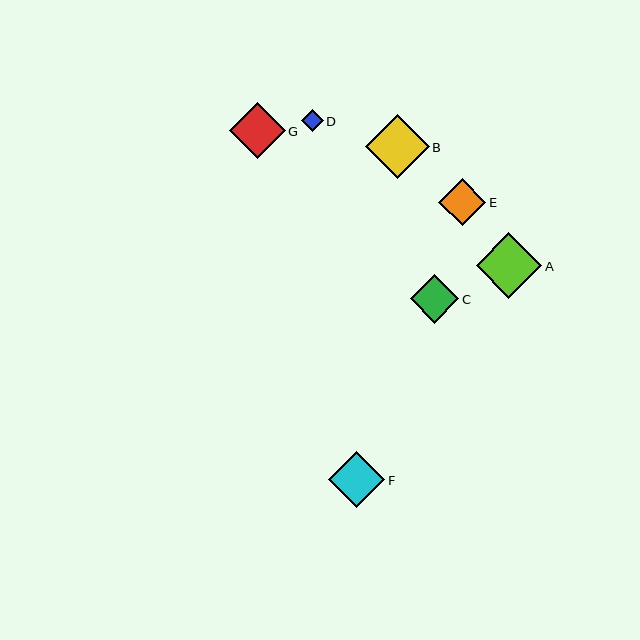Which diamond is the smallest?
Diamond D is the smallest with a size of approximately 22 pixels.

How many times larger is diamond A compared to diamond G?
Diamond A is approximately 1.2 times the size of diamond G.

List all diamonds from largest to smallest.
From largest to smallest: A, B, F, G, C, E, D.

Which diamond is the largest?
Diamond A is the largest with a size of approximately 66 pixels.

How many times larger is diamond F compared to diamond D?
Diamond F is approximately 2.6 times the size of diamond D.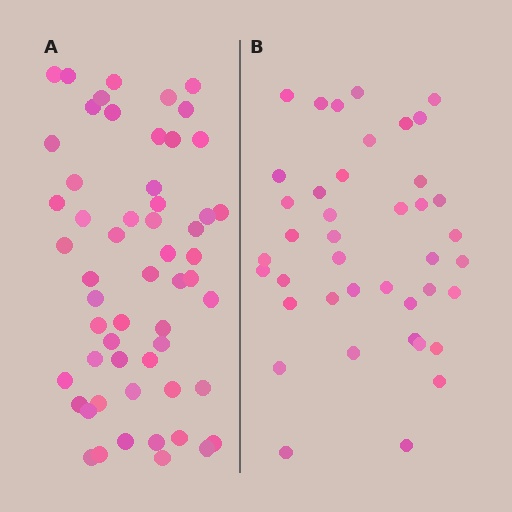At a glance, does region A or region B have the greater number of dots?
Region A (the left region) has more dots.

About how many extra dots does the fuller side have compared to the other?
Region A has approximately 15 more dots than region B.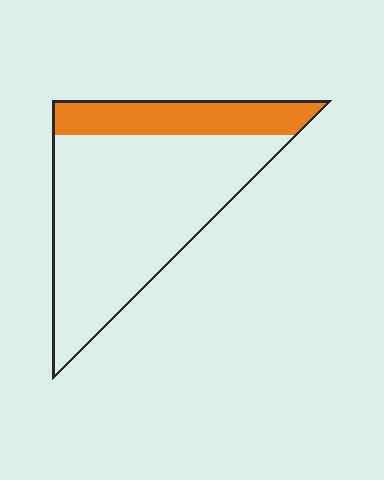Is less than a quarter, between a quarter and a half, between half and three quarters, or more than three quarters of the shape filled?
Less than a quarter.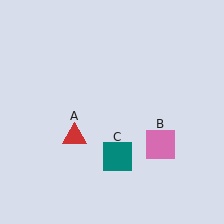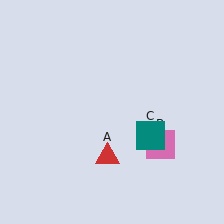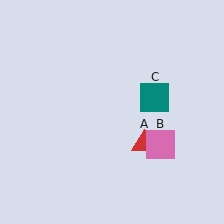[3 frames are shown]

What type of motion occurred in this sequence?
The red triangle (object A), teal square (object C) rotated counterclockwise around the center of the scene.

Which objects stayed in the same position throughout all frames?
Pink square (object B) remained stationary.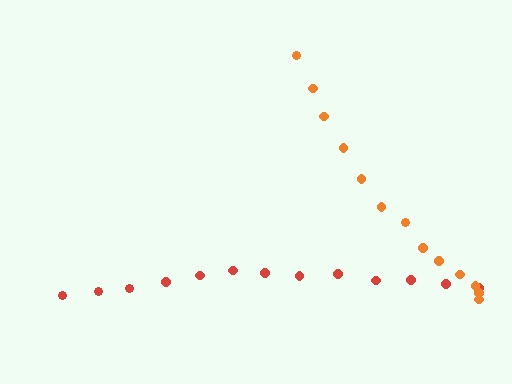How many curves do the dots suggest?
There are 2 distinct paths.